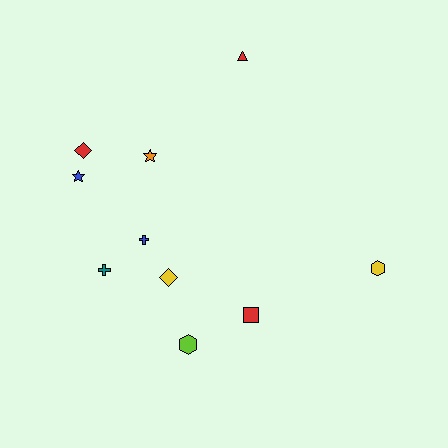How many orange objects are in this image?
There is 1 orange object.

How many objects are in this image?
There are 10 objects.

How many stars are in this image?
There are 2 stars.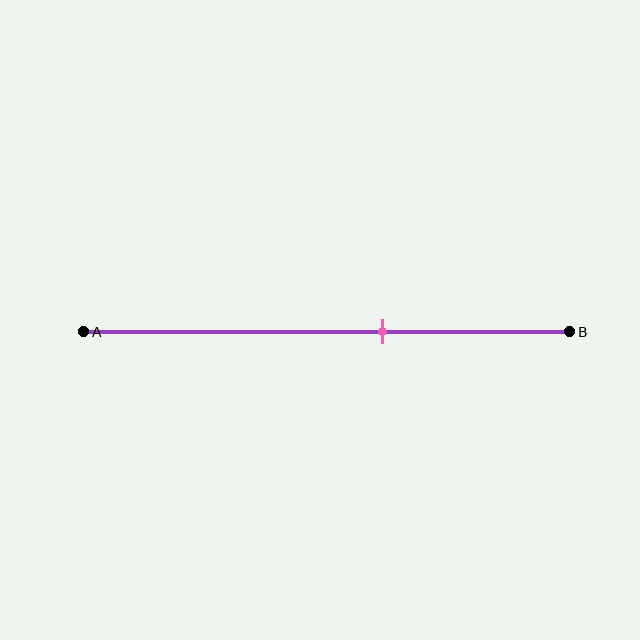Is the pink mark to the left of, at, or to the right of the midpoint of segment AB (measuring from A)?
The pink mark is to the right of the midpoint of segment AB.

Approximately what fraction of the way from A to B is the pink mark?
The pink mark is approximately 60% of the way from A to B.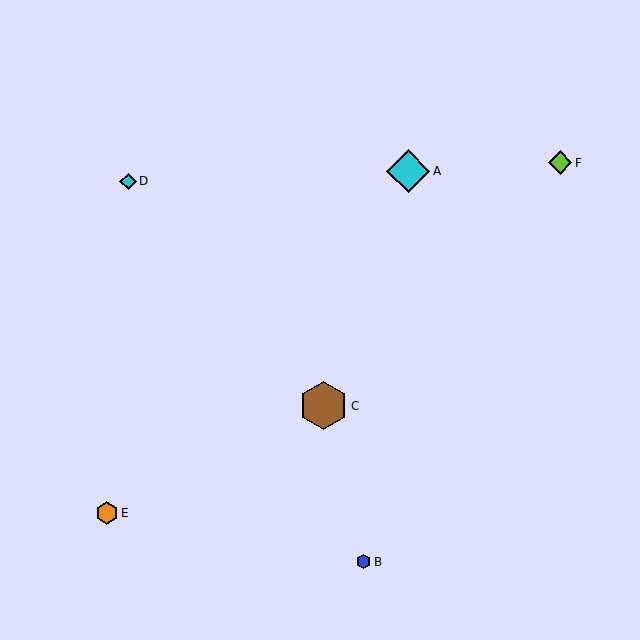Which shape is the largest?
The brown hexagon (labeled C) is the largest.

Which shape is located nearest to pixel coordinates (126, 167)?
The cyan diamond (labeled D) at (128, 181) is nearest to that location.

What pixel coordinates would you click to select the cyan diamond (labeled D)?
Click at (128, 181) to select the cyan diamond D.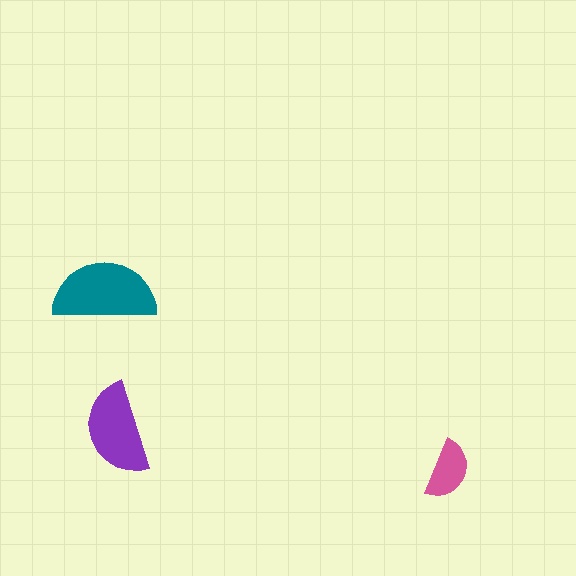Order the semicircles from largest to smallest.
the teal one, the purple one, the pink one.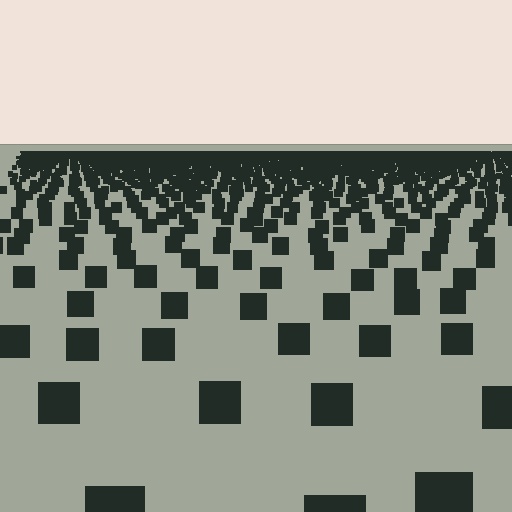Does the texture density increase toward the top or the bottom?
Density increases toward the top.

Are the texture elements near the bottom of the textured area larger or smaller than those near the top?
Larger. Near the bottom, elements are closer to the viewer and appear at a bigger on-screen size.